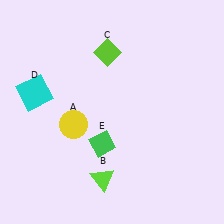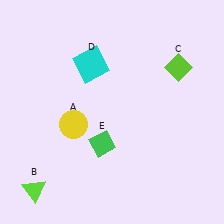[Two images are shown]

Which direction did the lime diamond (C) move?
The lime diamond (C) moved right.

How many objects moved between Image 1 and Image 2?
3 objects moved between the two images.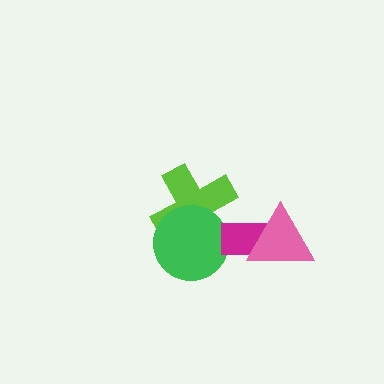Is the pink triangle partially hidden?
No, no other shape covers it.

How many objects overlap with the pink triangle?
1 object overlaps with the pink triangle.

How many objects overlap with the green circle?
2 objects overlap with the green circle.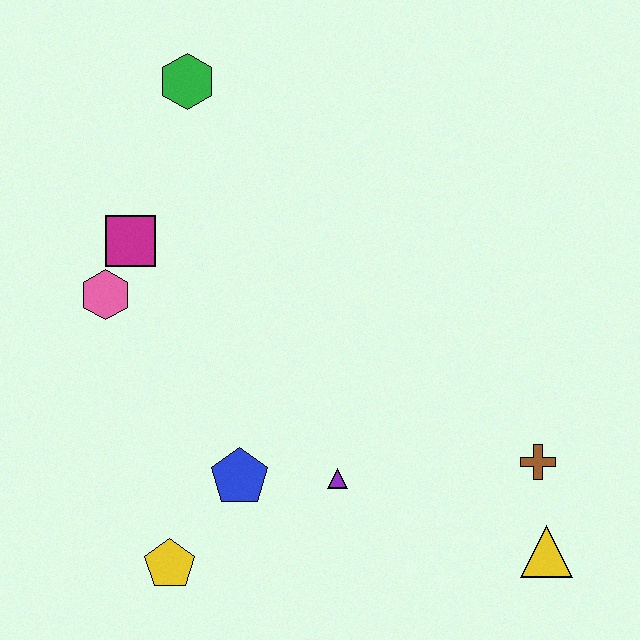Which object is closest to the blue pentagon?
The purple triangle is closest to the blue pentagon.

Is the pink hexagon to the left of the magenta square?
Yes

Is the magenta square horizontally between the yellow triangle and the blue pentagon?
No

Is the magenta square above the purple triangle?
Yes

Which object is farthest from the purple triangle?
The green hexagon is farthest from the purple triangle.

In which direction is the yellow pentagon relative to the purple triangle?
The yellow pentagon is to the left of the purple triangle.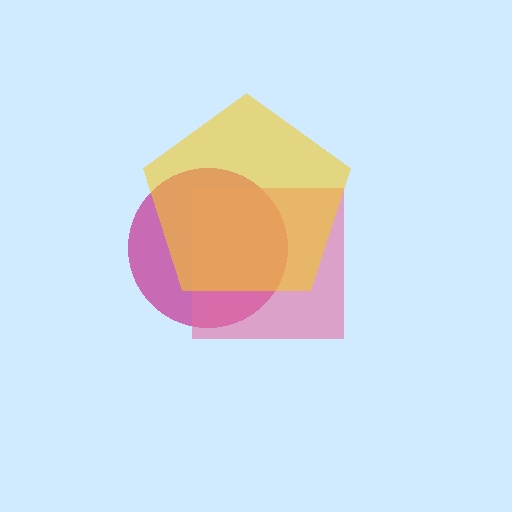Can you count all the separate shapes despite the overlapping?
Yes, there are 3 separate shapes.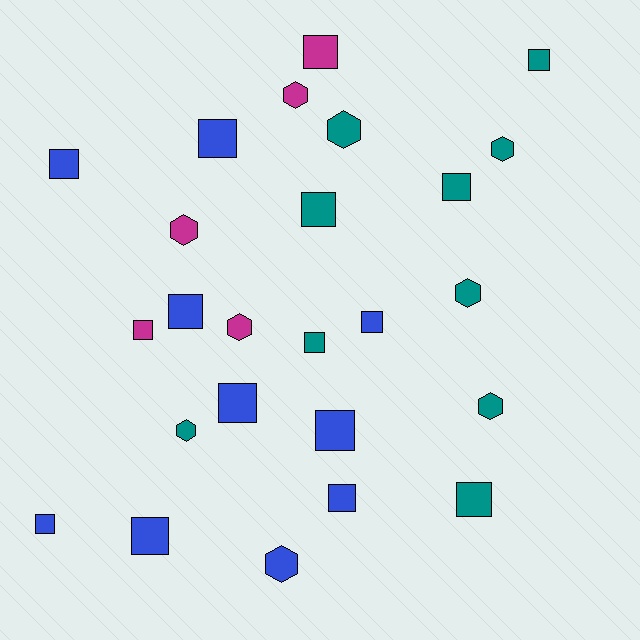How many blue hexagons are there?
There is 1 blue hexagon.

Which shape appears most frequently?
Square, with 16 objects.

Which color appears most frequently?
Teal, with 10 objects.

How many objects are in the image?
There are 25 objects.